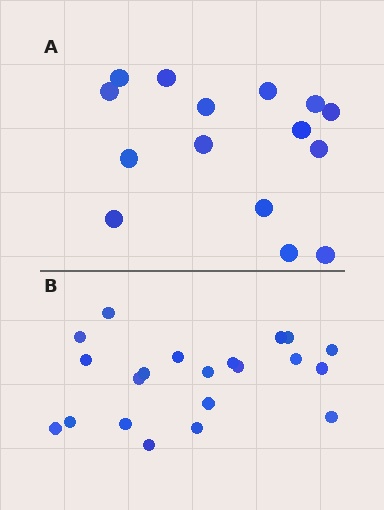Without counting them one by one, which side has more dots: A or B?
Region B (the bottom region) has more dots.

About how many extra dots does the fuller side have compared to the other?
Region B has about 6 more dots than region A.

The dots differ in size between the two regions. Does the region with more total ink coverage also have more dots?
No. Region A has more total ink coverage because its dots are larger, but region B actually contains more individual dots. Total area can be misleading — the number of items is what matters here.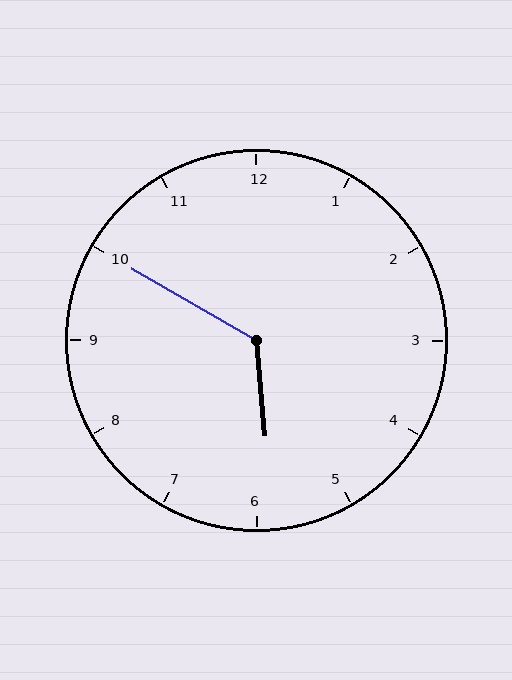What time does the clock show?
5:50.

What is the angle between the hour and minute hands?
Approximately 125 degrees.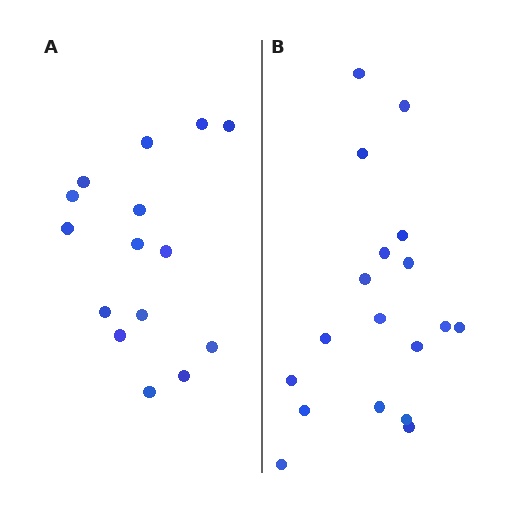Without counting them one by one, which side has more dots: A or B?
Region B (the right region) has more dots.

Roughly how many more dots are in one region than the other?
Region B has just a few more — roughly 2 or 3 more dots than region A.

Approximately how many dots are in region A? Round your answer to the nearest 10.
About 20 dots. (The exact count is 15, which rounds to 20.)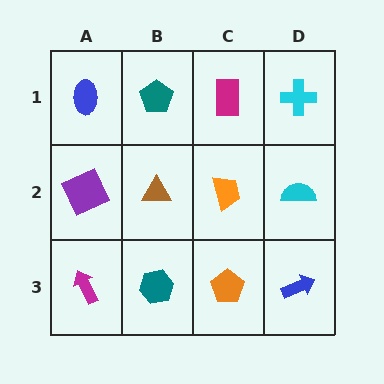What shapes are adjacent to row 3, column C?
An orange trapezoid (row 2, column C), a teal hexagon (row 3, column B), a blue arrow (row 3, column D).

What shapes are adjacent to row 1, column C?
An orange trapezoid (row 2, column C), a teal pentagon (row 1, column B), a cyan cross (row 1, column D).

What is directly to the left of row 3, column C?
A teal hexagon.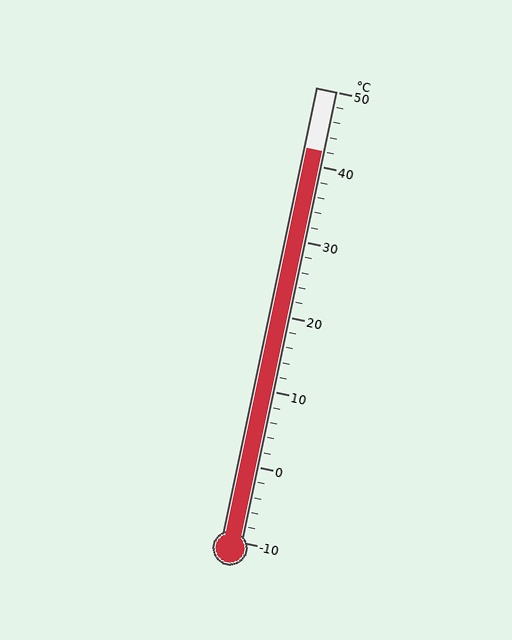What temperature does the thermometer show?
The thermometer shows approximately 42°C.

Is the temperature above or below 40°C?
The temperature is above 40°C.